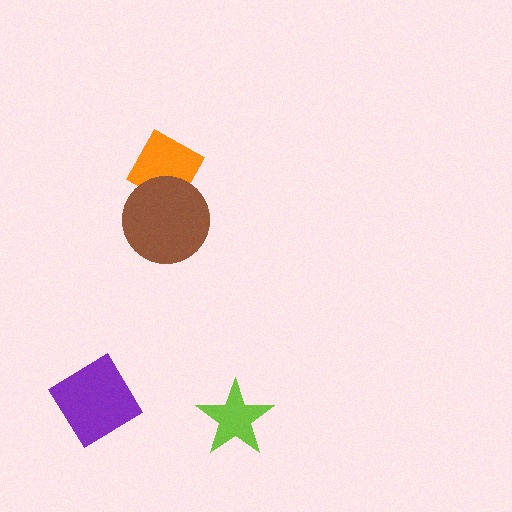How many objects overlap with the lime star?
0 objects overlap with the lime star.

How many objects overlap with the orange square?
1 object overlaps with the orange square.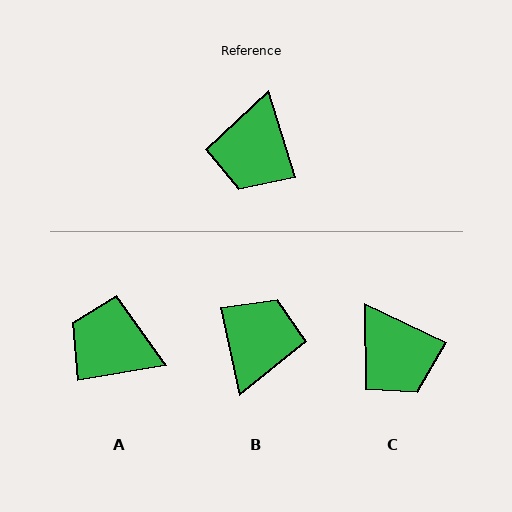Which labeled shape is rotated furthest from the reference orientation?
B, about 175 degrees away.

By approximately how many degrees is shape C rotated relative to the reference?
Approximately 48 degrees counter-clockwise.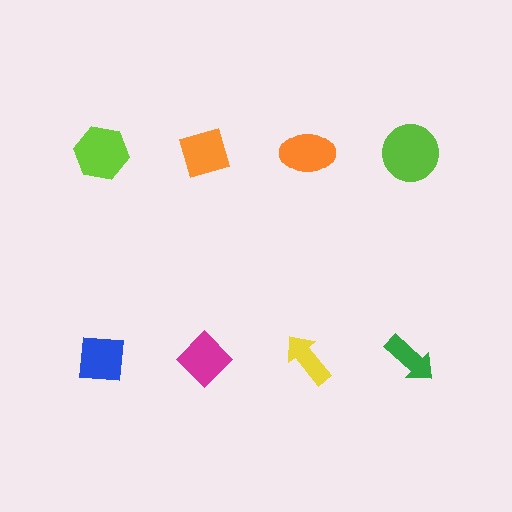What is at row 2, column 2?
A magenta diamond.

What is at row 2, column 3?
A yellow arrow.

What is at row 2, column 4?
A green arrow.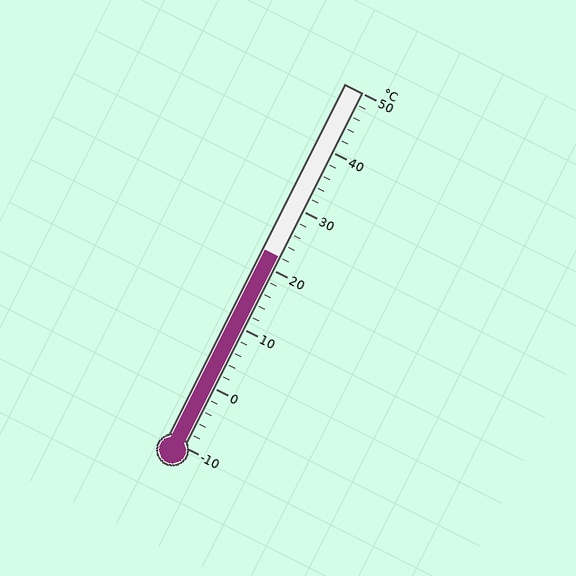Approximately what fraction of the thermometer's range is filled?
The thermometer is filled to approximately 55% of its range.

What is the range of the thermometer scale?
The thermometer scale ranges from -10°C to 50°C.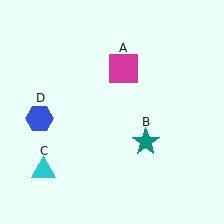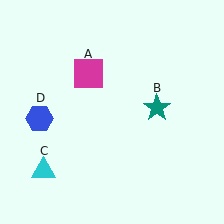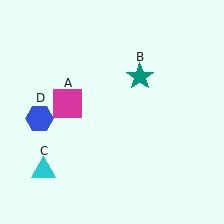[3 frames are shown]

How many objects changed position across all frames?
2 objects changed position: magenta square (object A), teal star (object B).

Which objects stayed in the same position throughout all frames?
Cyan triangle (object C) and blue hexagon (object D) remained stationary.